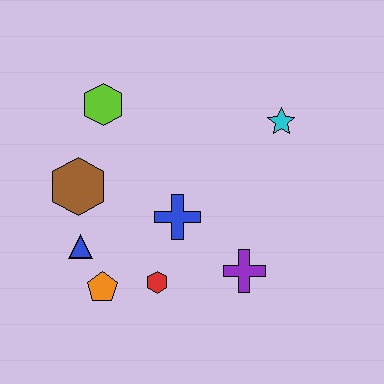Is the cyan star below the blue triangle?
No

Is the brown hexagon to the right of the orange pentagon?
No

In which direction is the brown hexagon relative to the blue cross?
The brown hexagon is to the left of the blue cross.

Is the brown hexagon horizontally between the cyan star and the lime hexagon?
No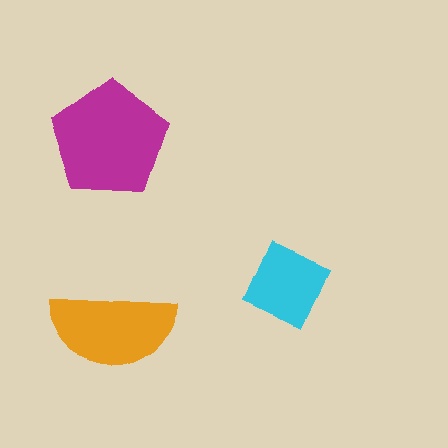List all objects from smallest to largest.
The cyan diamond, the orange semicircle, the magenta pentagon.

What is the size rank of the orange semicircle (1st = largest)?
2nd.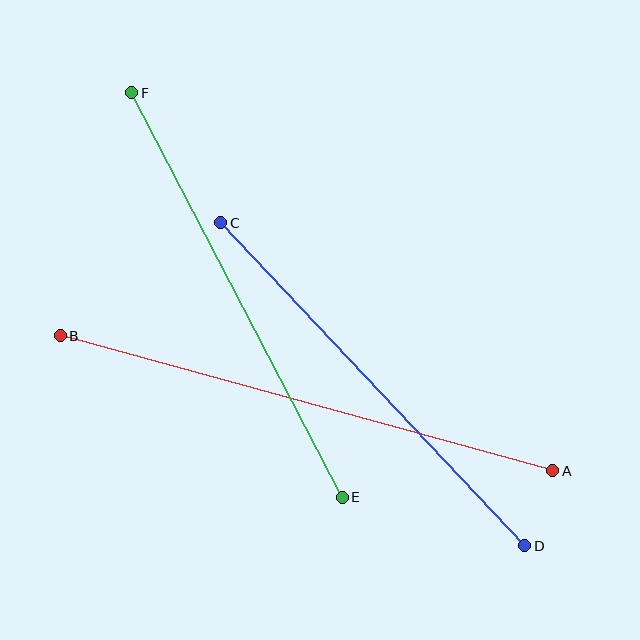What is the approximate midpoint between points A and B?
The midpoint is at approximately (306, 403) pixels.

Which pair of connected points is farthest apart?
Points A and B are farthest apart.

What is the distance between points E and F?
The distance is approximately 456 pixels.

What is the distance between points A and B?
The distance is approximately 510 pixels.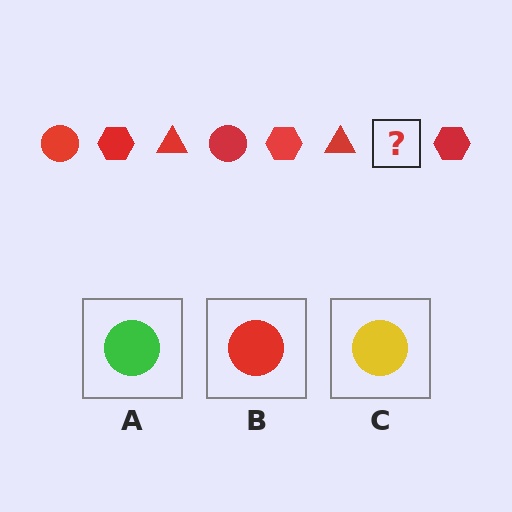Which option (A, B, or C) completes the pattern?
B.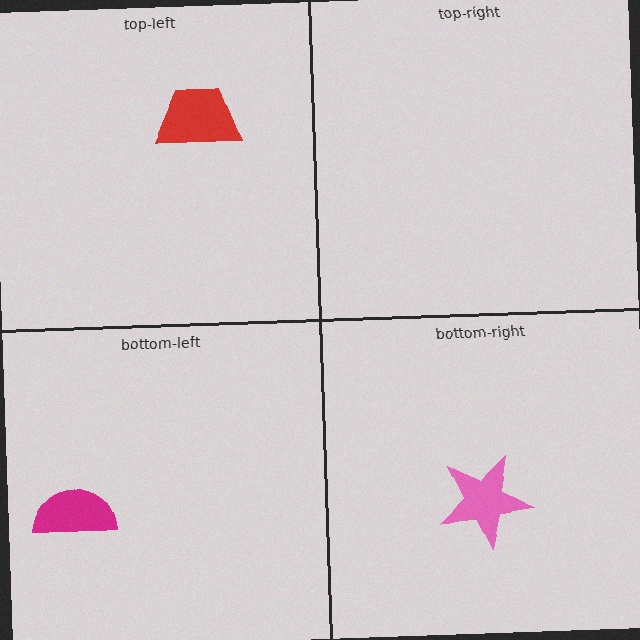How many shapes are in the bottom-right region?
1.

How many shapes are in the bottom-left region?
1.